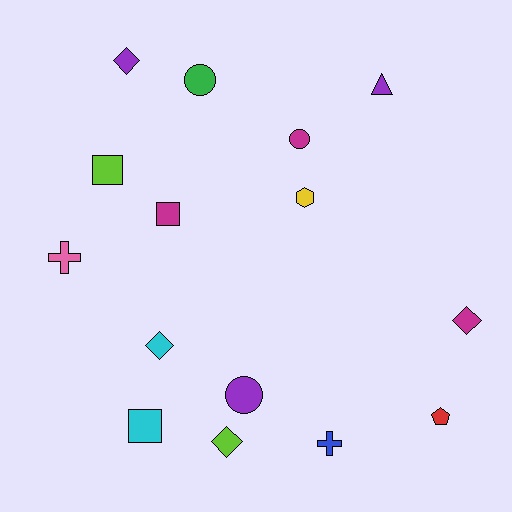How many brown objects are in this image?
There are no brown objects.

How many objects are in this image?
There are 15 objects.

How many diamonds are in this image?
There are 4 diamonds.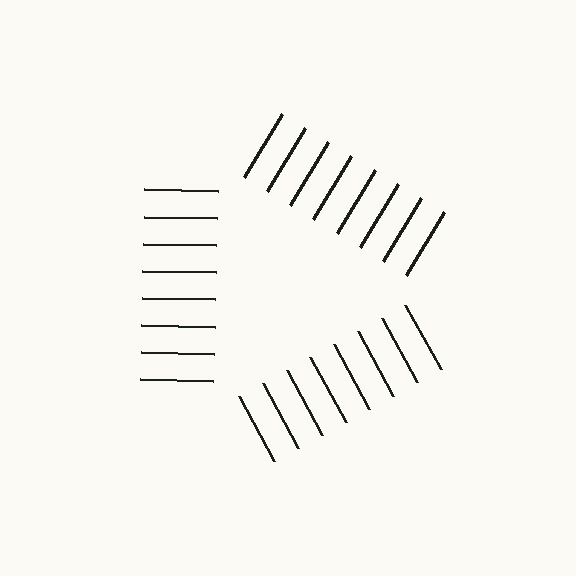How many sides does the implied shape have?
3 sides — the line-ends trace a triangle.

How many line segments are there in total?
24 — 8 along each of the 3 edges.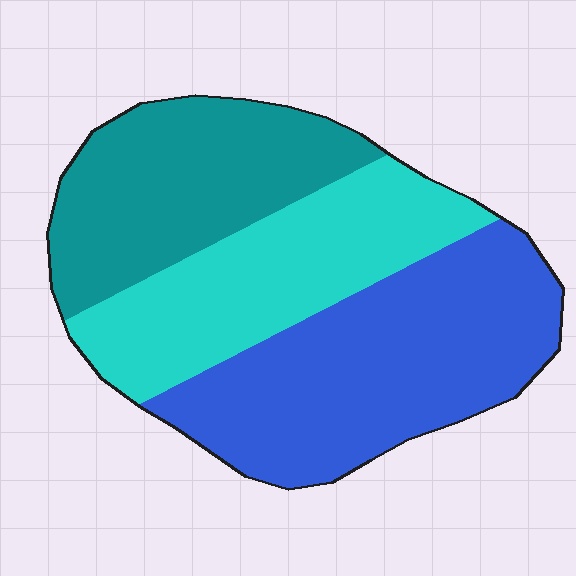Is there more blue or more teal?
Blue.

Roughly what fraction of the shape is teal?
Teal takes up about one quarter (1/4) of the shape.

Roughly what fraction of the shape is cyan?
Cyan takes up about one third (1/3) of the shape.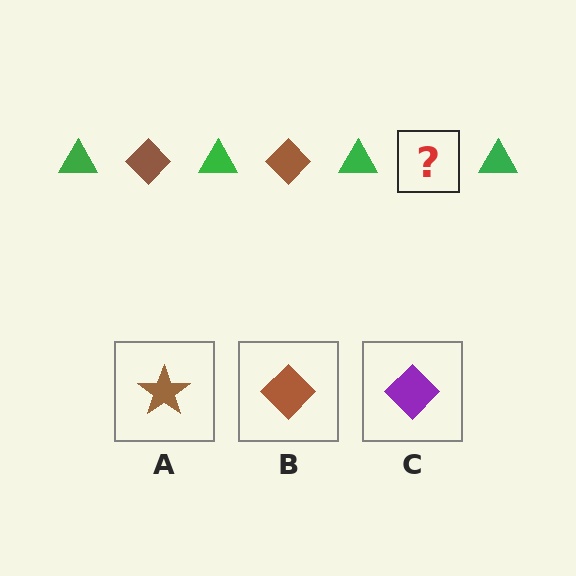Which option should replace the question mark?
Option B.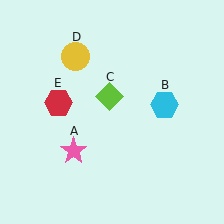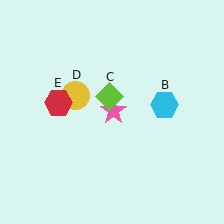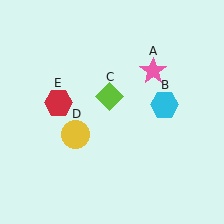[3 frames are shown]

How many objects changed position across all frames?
2 objects changed position: pink star (object A), yellow circle (object D).